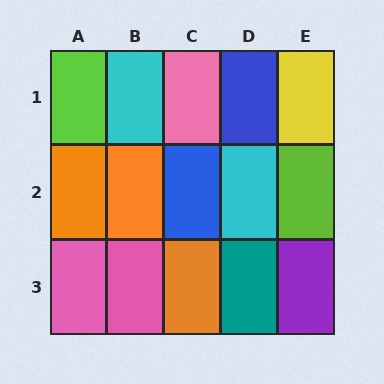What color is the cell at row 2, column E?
Lime.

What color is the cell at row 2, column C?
Blue.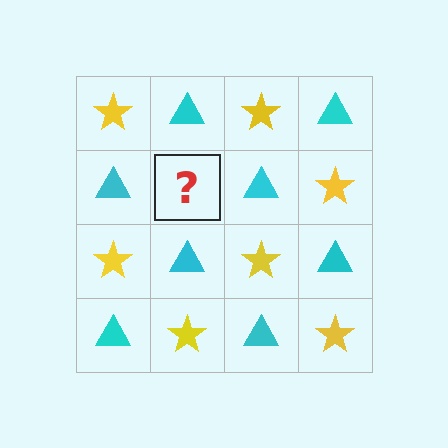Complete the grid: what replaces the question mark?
The question mark should be replaced with a yellow star.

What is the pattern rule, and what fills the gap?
The rule is that it alternates yellow star and cyan triangle in a checkerboard pattern. The gap should be filled with a yellow star.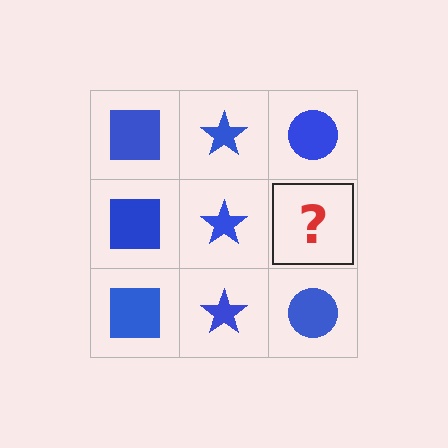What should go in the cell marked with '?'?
The missing cell should contain a blue circle.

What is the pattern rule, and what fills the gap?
The rule is that each column has a consistent shape. The gap should be filled with a blue circle.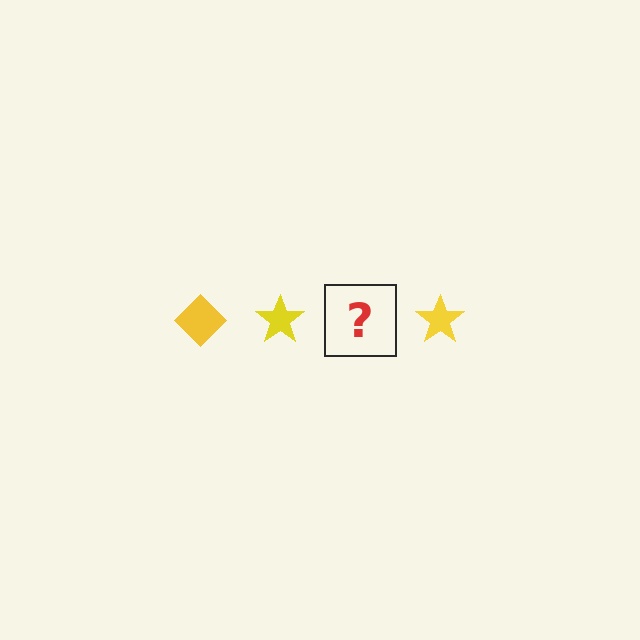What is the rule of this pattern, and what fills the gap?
The rule is that the pattern cycles through diamond, star shapes in yellow. The gap should be filled with a yellow diamond.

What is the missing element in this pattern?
The missing element is a yellow diamond.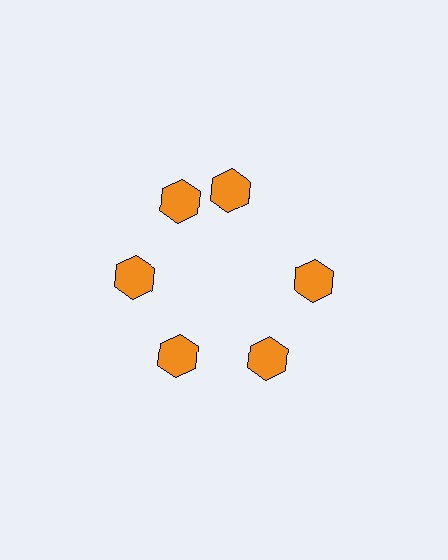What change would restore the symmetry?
The symmetry would be restored by rotating it back into even spacing with its neighbors so that all 6 hexagons sit at equal angles and equal distance from the center.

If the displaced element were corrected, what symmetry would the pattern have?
It would have 6-fold rotational symmetry — the pattern would map onto itself every 60 degrees.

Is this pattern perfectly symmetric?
No. The 6 orange hexagons are arranged in a ring, but one element near the 1 o'clock position is rotated out of alignment along the ring, breaking the 6-fold rotational symmetry.